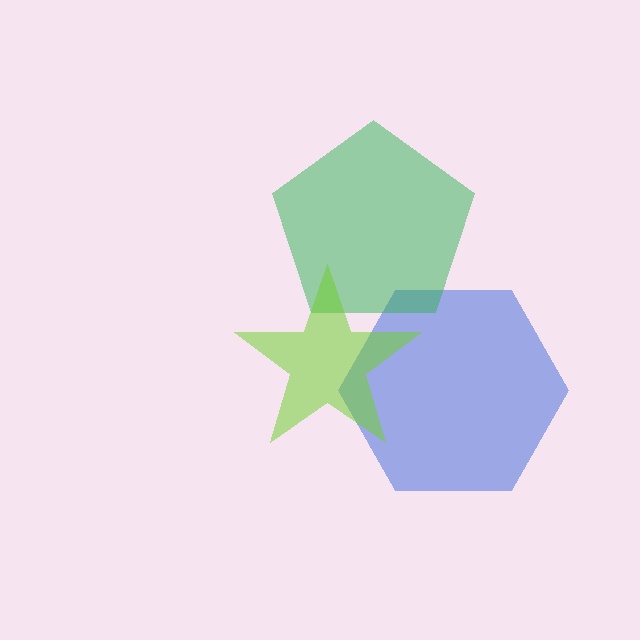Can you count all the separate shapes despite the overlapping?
Yes, there are 3 separate shapes.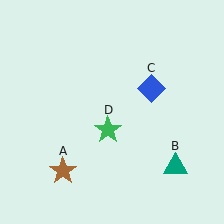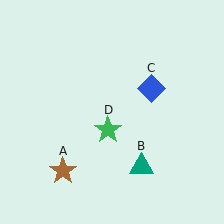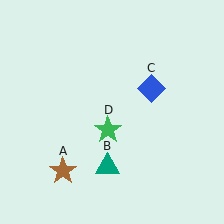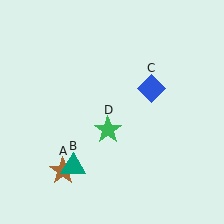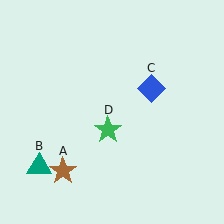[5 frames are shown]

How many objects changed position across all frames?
1 object changed position: teal triangle (object B).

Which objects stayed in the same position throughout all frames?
Brown star (object A) and blue diamond (object C) and green star (object D) remained stationary.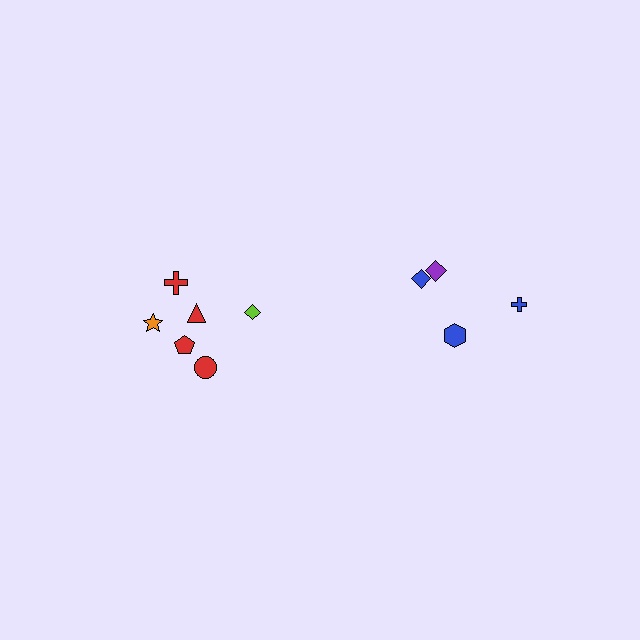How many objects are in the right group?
There are 4 objects.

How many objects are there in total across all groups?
There are 10 objects.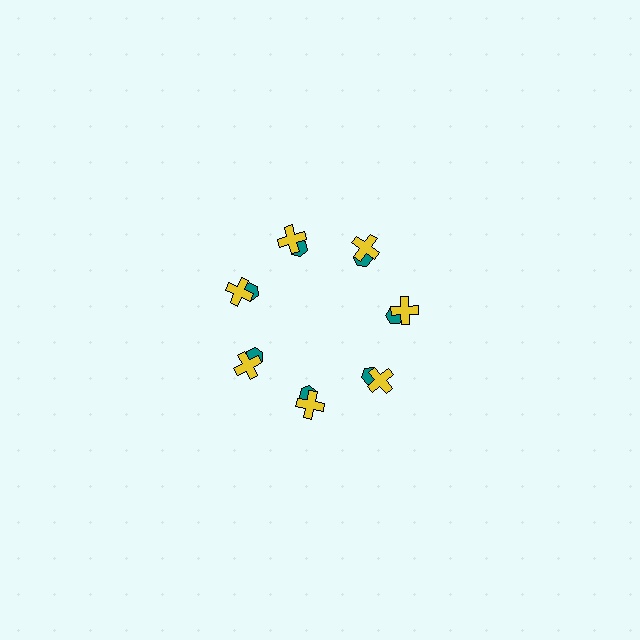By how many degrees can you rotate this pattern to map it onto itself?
The pattern maps onto itself every 51 degrees of rotation.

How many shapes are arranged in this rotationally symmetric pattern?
There are 14 shapes, arranged in 7 groups of 2.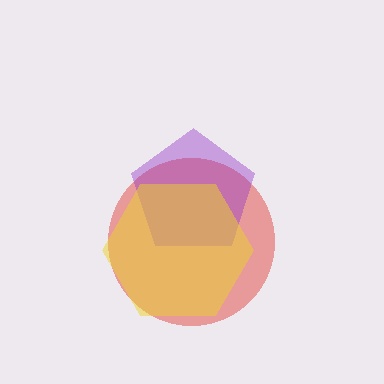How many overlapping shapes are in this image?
There are 3 overlapping shapes in the image.